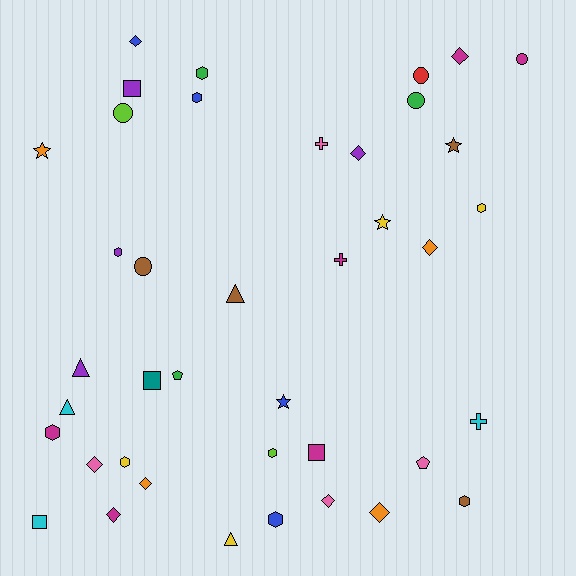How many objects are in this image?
There are 40 objects.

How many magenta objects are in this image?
There are 6 magenta objects.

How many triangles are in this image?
There are 4 triangles.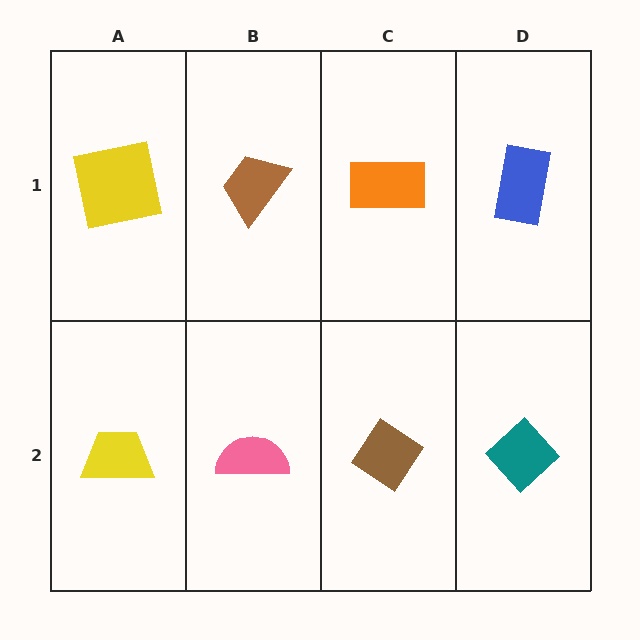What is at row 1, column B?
A brown trapezoid.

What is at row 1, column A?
A yellow square.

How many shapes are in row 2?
4 shapes.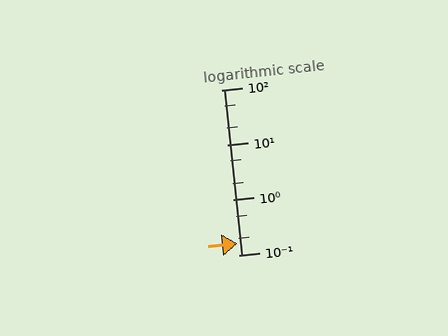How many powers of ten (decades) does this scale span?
The scale spans 3 decades, from 0.1 to 100.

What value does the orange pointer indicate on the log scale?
The pointer indicates approximately 0.16.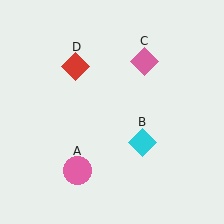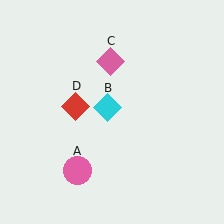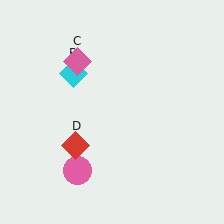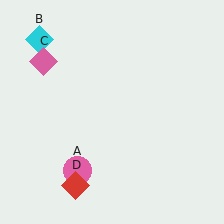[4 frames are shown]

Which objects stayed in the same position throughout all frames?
Pink circle (object A) remained stationary.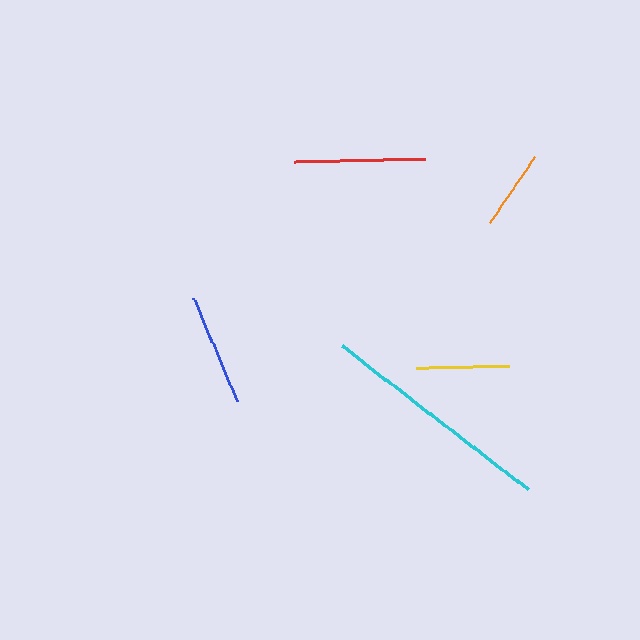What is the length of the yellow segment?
The yellow segment is approximately 93 pixels long.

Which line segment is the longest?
The cyan line is the longest at approximately 235 pixels.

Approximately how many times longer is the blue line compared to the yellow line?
The blue line is approximately 1.2 times the length of the yellow line.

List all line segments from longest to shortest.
From longest to shortest: cyan, red, blue, yellow, orange.